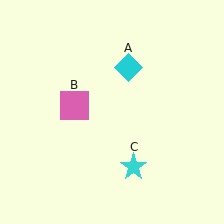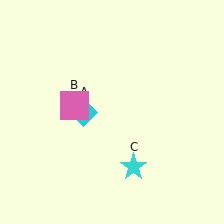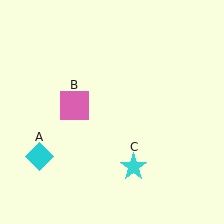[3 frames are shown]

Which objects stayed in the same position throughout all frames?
Pink square (object B) and cyan star (object C) remained stationary.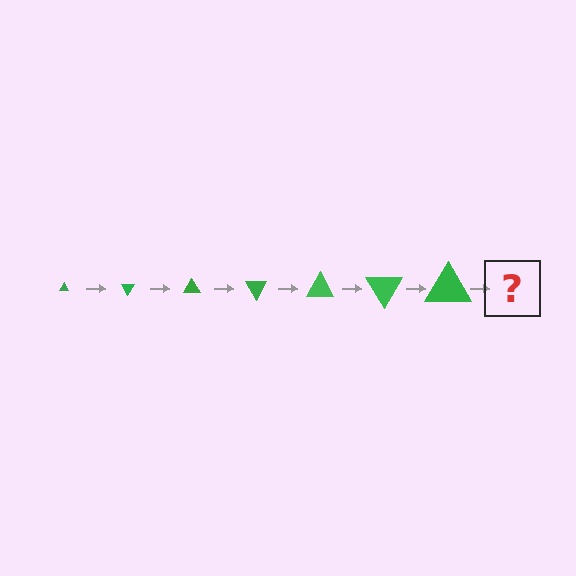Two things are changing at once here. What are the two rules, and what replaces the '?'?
The two rules are that the triangle grows larger each step and it rotates 60 degrees each step. The '?' should be a triangle, larger than the previous one and rotated 420 degrees from the start.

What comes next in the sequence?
The next element should be a triangle, larger than the previous one and rotated 420 degrees from the start.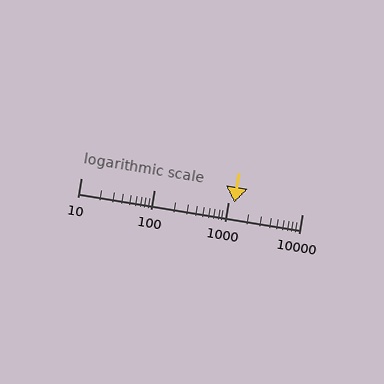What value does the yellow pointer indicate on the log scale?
The pointer indicates approximately 1200.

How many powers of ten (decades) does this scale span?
The scale spans 3 decades, from 10 to 10000.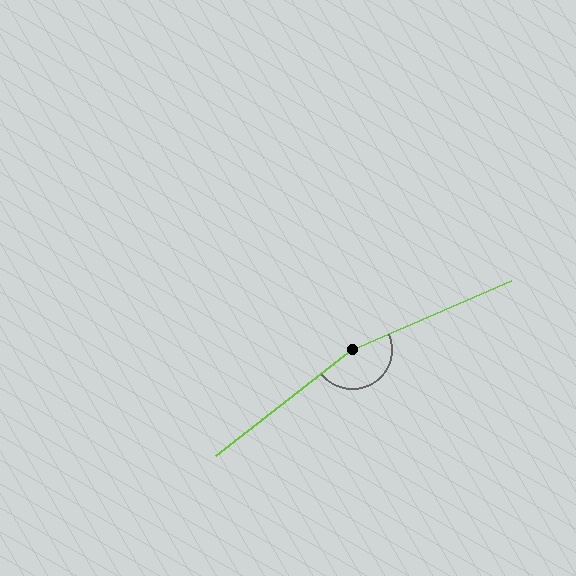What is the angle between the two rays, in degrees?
Approximately 166 degrees.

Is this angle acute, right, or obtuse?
It is obtuse.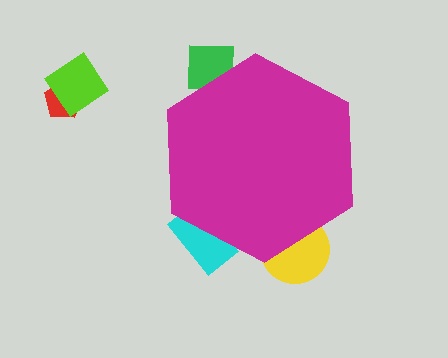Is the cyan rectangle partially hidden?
Yes, the cyan rectangle is partially hidden behind the magenta hexagon.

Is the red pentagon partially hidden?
No, the red pentagon is fully visible.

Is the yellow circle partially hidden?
Yes, the yellow circle is partially hidden behind the magenta hexagon.